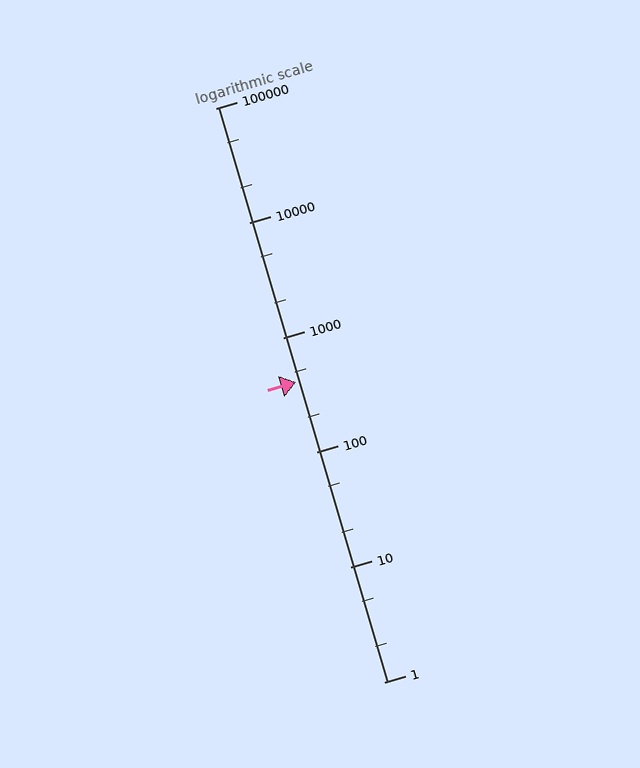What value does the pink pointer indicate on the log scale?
The pointer indicates approximately 410.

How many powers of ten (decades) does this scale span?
The scale spans 5 decades, from 1 to 100000.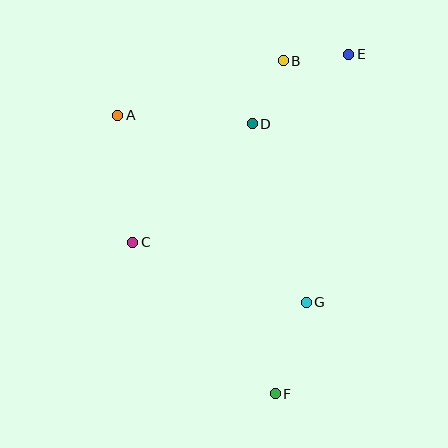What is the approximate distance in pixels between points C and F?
The distance between C and F is approximately 208 pixels.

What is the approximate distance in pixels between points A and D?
The distance between A and D is approximately 135 pixels.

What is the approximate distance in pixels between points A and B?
The distance between A and B is approximately 174 pixels.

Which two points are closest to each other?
Points B and E are closest to each other.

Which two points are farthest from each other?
Points E and F are farthest from each other.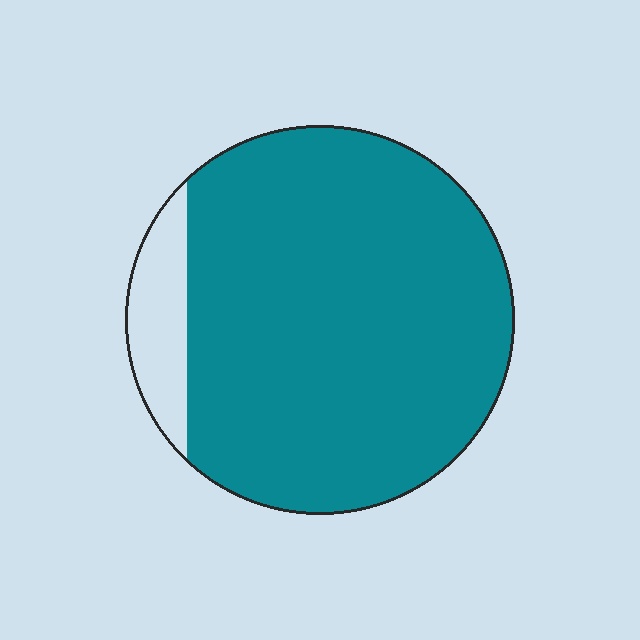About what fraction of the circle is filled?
About nine tenths (9/10).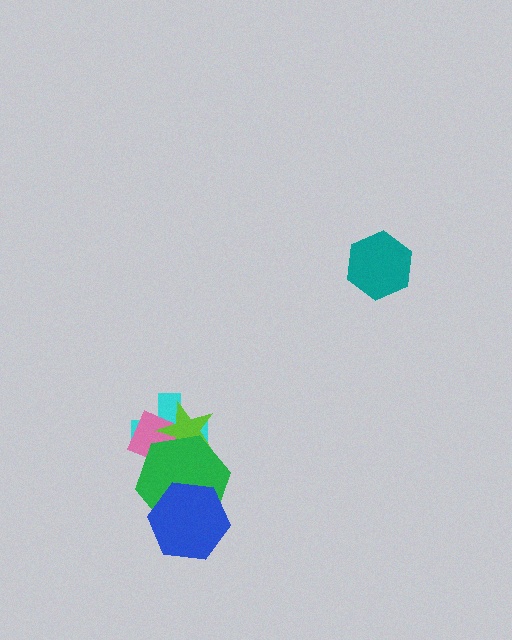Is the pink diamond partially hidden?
Yes, it is partially covered by another shape.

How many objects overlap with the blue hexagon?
1 object overlaps with the blue hexagon.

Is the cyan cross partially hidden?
Yes, it is partially covered by another shape.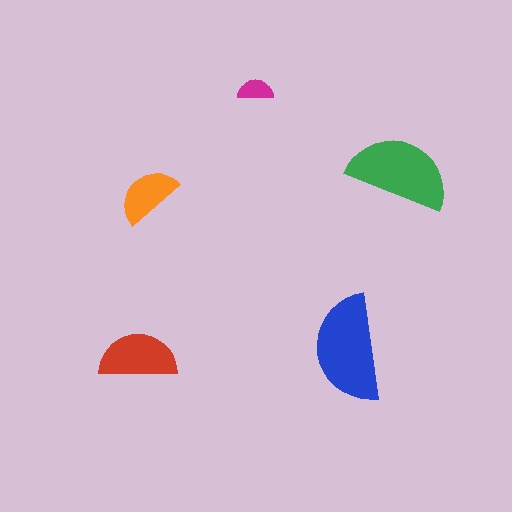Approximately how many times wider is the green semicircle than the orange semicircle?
About 1.5 times wider.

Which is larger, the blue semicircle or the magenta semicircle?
The blue one.